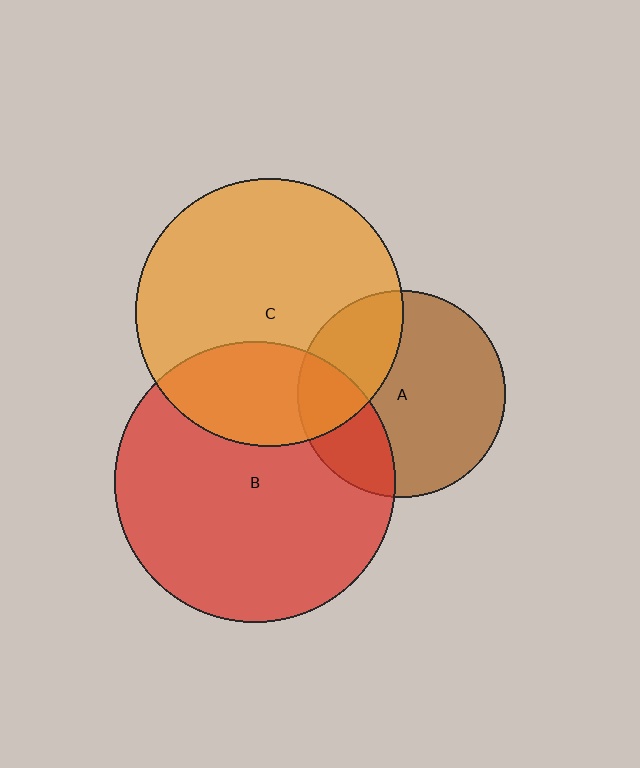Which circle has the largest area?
Circle B (red).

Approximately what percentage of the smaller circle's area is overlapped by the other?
Approximately 25%.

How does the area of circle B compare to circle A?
Approximately 1.8 times.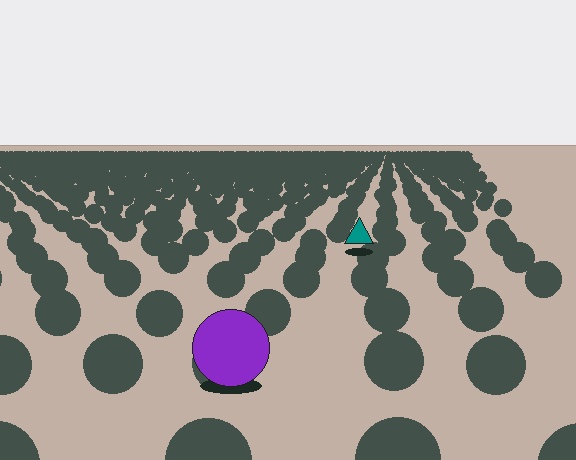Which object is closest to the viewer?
The purple circle is closest. The texture marks near it are larger and more spread out.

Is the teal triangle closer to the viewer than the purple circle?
No. The purple circle is closer — you can tell from the texture gradient: the ground texture is coarser near it.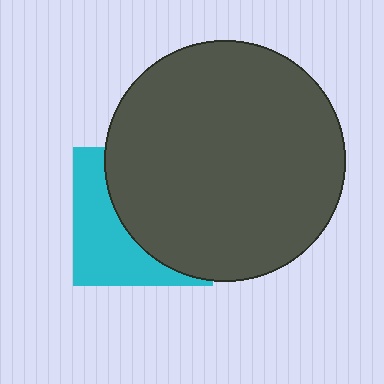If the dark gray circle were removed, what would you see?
You would see the complete cyan square.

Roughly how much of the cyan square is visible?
A small part of it is visible (roughly 40%).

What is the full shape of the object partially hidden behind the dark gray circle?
The partially hidden object is a cyan square.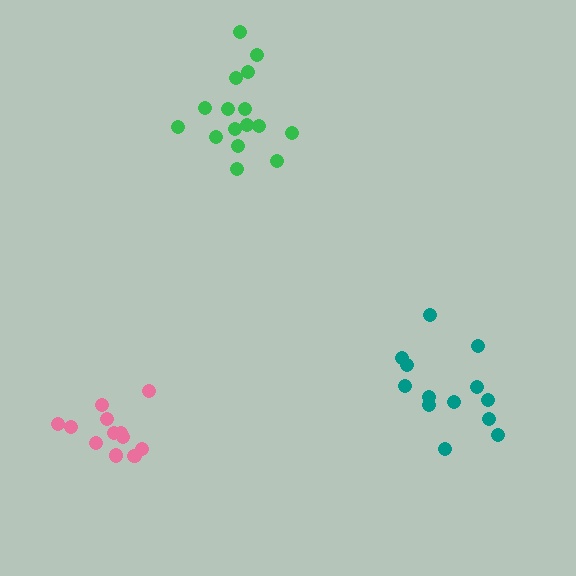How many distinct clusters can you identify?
There are 3 distinct clusters.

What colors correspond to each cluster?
The clusters are colored: teal, green, pink.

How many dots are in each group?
Group 1: 13 dots, Group 2: 16 dots, Group 3: 12 dots (41 total).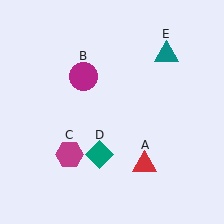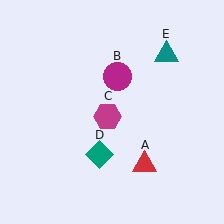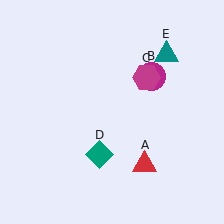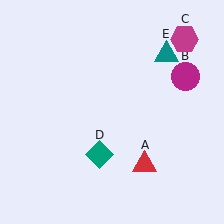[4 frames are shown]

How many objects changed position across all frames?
2 objects changed position: magenta circle (object B), magenta hexagon (object C).